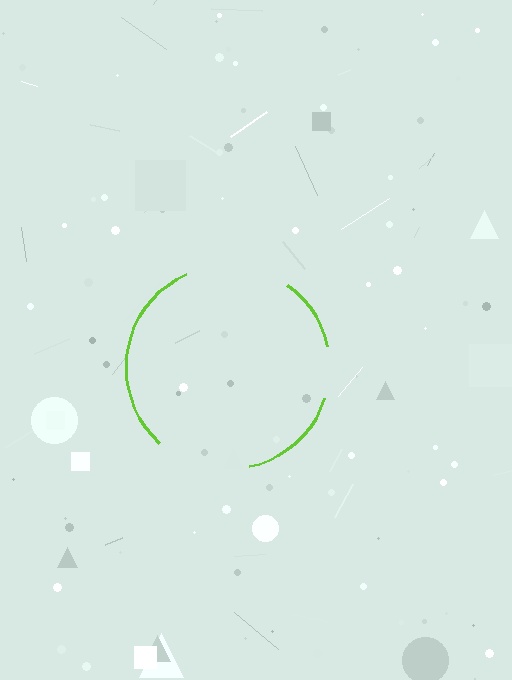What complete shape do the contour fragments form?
The contour fragments form a circle.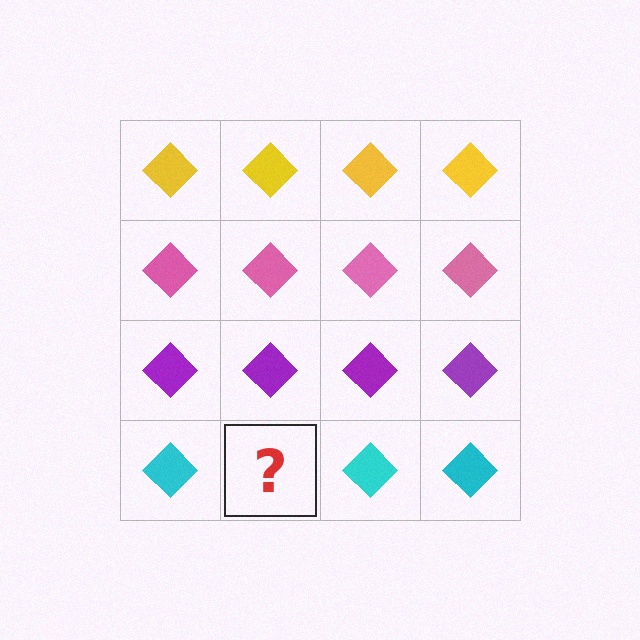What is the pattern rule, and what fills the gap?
The rule is that each row has a consistent color. The gap should be filled with a cyan diamond.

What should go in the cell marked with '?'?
The missing cell should contain a cyan diamond.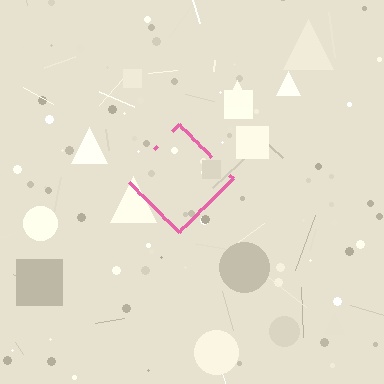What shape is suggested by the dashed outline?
The dashed outline suggests a diamond.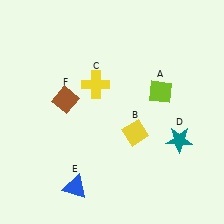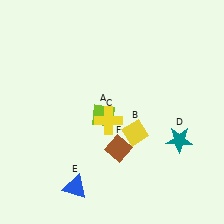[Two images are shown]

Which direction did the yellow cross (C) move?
The yellow cross (C) moved down.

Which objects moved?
The objects that moved are: the lime diamond (A), the yellow cross (C), the brown diamond (F).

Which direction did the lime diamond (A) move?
The lime diamond (A) moved left.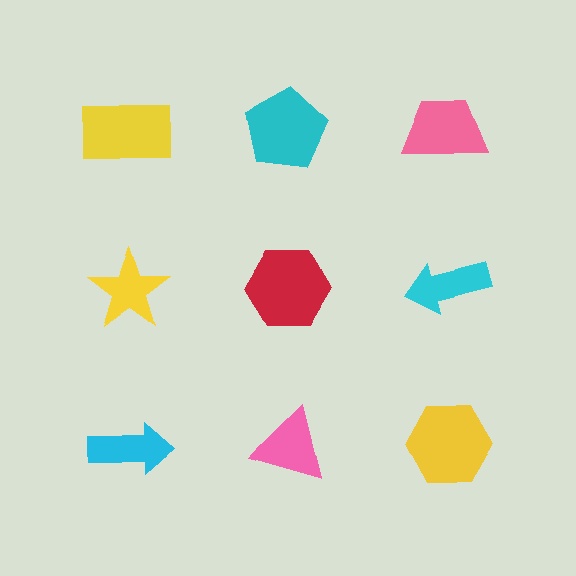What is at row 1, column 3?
A pink trapezoid.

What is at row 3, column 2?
A pink triangle.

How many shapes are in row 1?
3 shapes.